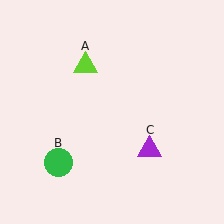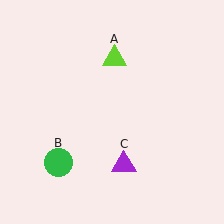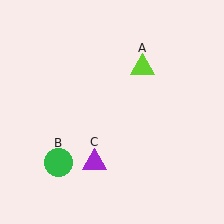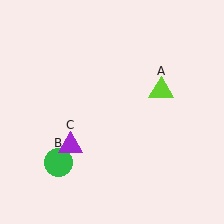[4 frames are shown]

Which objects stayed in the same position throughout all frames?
Green circle (object B) remained stationary.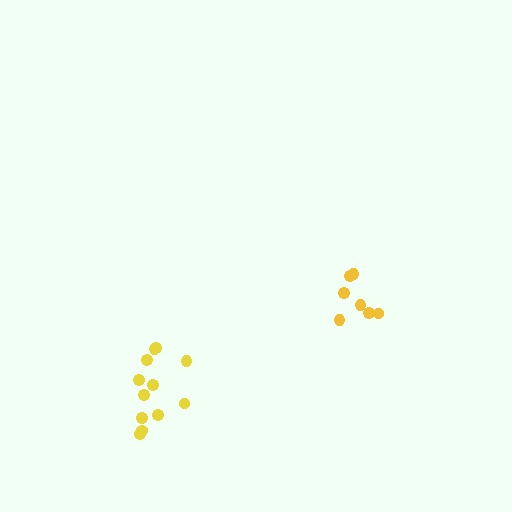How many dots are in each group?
Group 1: 7 dots, Group 2: 12 dots (19 total).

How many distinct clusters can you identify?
There are 2 distinct clusters.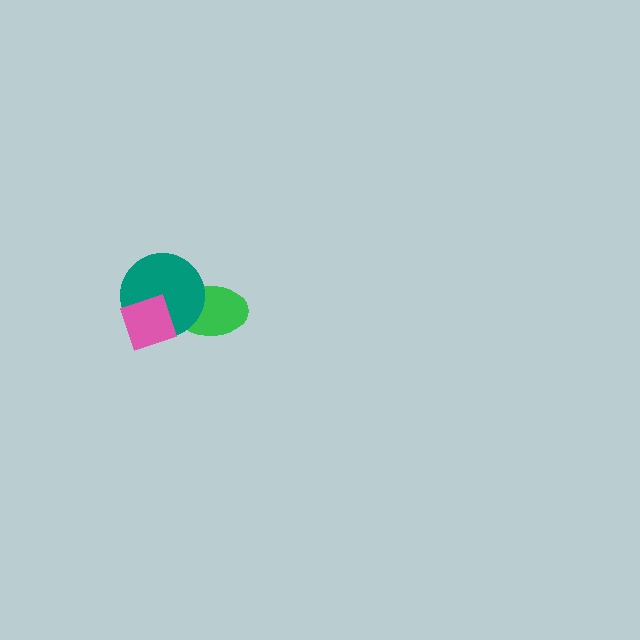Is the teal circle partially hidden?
Yes, it is partially covered by another shape.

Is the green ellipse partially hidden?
Yes, it is partially covered by another shape.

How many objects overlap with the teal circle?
2 objects overlap with the teal circle.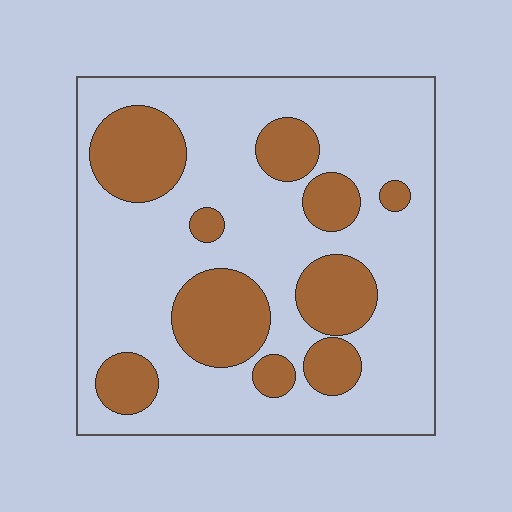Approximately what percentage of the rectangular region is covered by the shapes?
Approximately 30%.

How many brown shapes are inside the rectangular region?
10.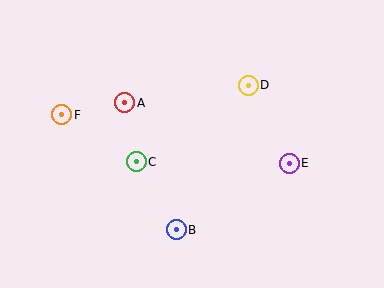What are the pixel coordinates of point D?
Point D is at (248, 85).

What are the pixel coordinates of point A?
Point A is at (125, 103).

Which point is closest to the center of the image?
Point C at (136, 162) is closest to the center.